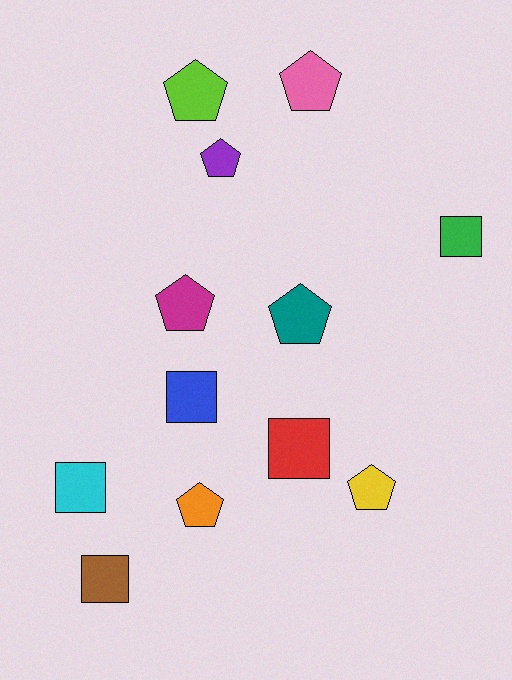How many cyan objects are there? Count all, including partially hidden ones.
There is 1 cyan object.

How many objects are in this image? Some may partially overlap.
There are 12 objects.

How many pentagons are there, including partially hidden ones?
There are 7 pentagons.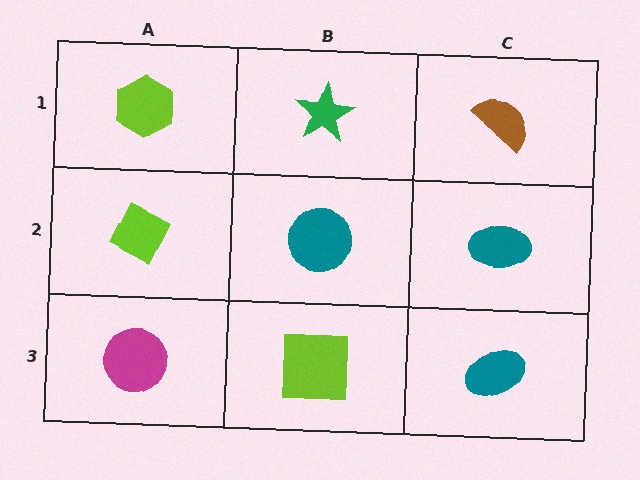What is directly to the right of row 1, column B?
A brown semicircle.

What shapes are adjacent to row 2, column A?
A lime hexagon (row 1, column A), a magenta circle (row 3, column A), a teal circle (row 2, column B).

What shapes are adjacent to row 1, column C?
A teal ellipse (row 2, column C), a green star (row 1, column B).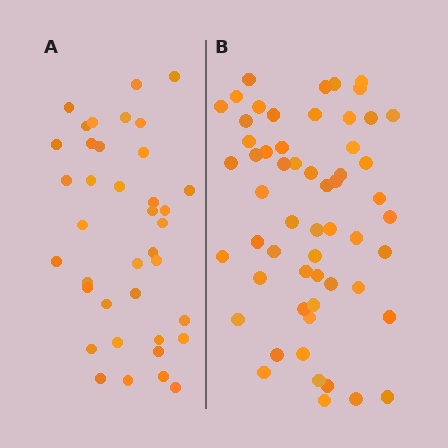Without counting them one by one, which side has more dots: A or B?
Region B (the right region) has more dots.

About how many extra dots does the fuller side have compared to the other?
Region B has approximately 20 more dots than region A.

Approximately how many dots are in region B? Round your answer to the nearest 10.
About 60 dots. (The exact count is 57, which rounds to 60.)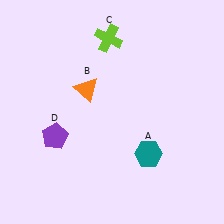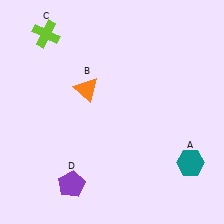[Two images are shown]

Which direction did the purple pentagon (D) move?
The purple pentagon (D) moved down.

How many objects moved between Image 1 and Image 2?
3 objects moved between the two images.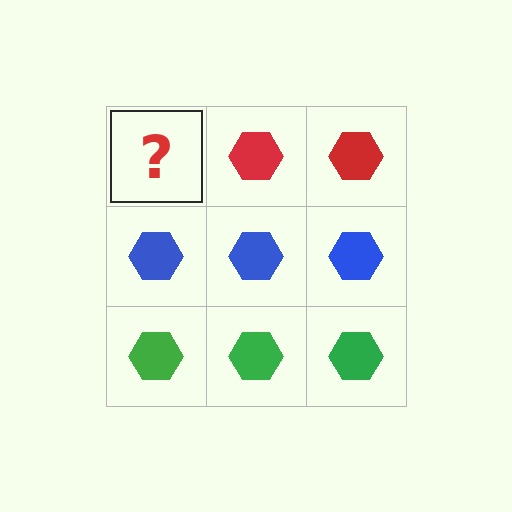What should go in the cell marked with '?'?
The missing cell should contain a red hexagon.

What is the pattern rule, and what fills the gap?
The rule is that each row has a consistent color. The gap should be filled with a red hexagon.